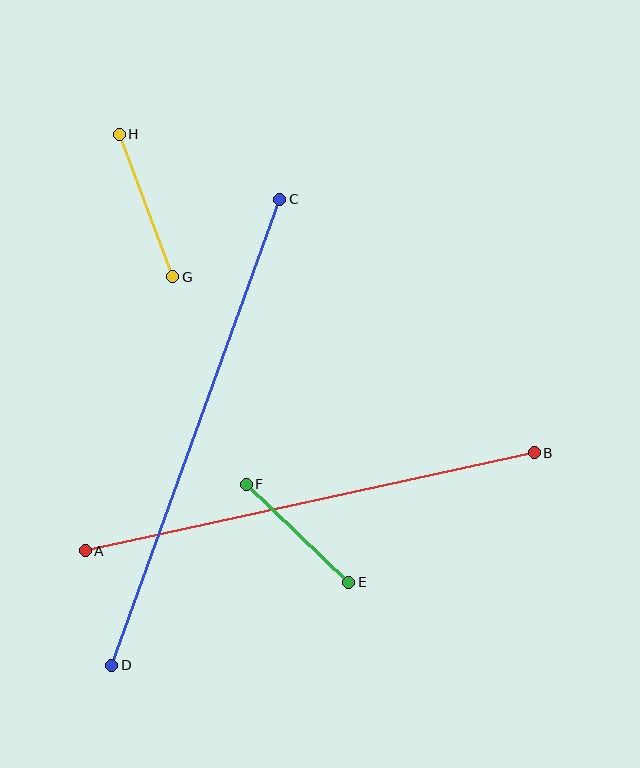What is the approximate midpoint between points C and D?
The midpoint is at approximately (196, 432) pixels.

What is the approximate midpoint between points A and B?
The midpoint is at approximately (310, 502) pixels.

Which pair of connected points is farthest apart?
Points C and D are farthest apart.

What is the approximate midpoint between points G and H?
The midpoint is at approximately (146, 205) pixels.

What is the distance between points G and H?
The distance is approximately 152 pixels.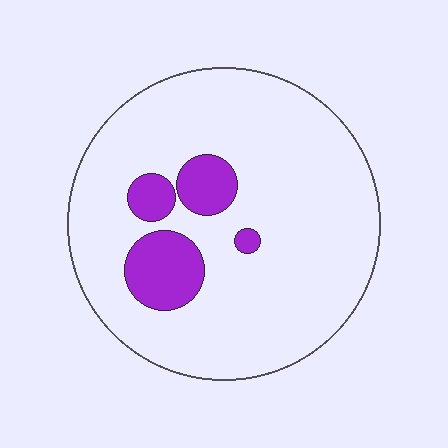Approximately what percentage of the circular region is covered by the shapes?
Approximately 15%.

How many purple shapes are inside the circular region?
4.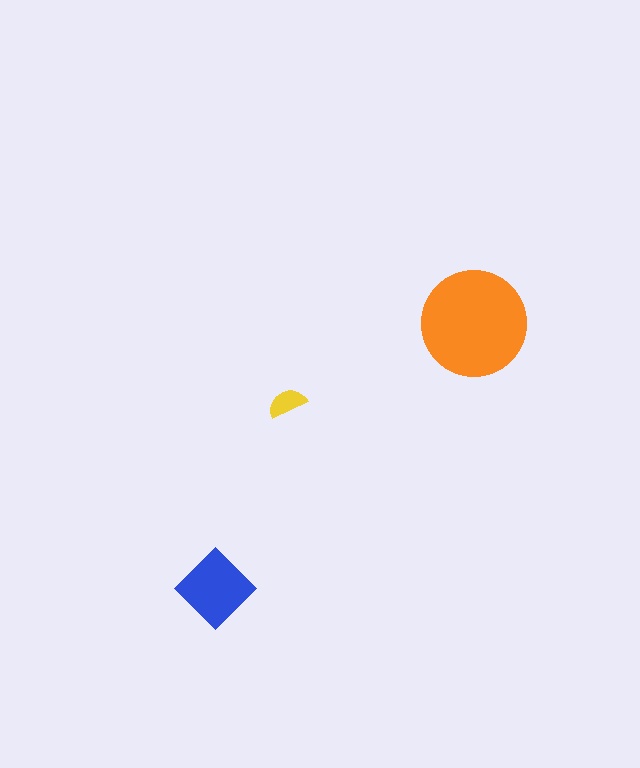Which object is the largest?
The orange circle.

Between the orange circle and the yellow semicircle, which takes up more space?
The orange circle.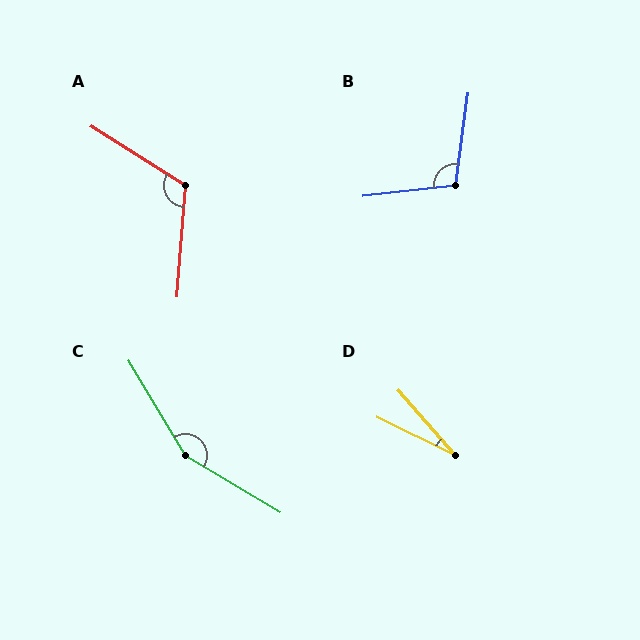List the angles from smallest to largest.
D (23°), B (104°), A (118°), C (152°).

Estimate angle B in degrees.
Approximately 104 degrees.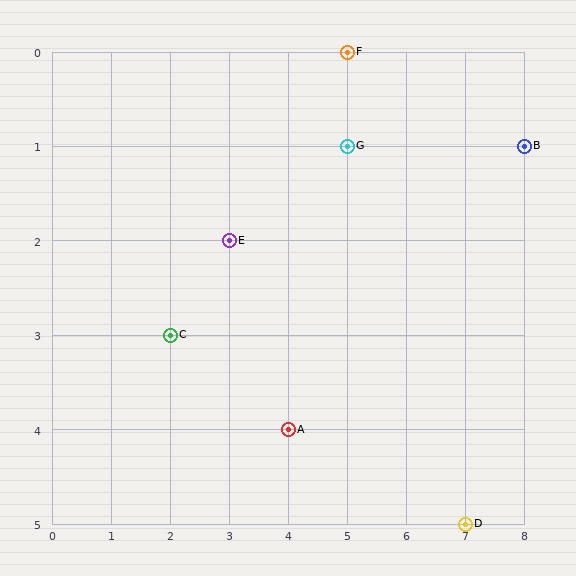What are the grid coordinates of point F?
Point F is at grid coordinates (5, 0).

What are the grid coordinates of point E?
Point E is at grid coordinates (3, 2).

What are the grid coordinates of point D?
Point D is at grid coordinates (7, 5).